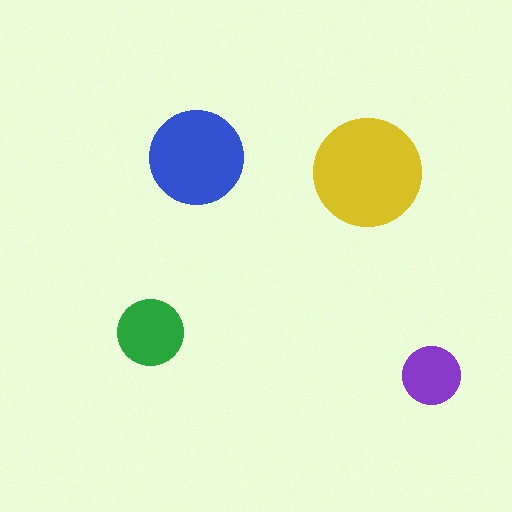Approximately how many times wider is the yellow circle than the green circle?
About 1.5 times wider.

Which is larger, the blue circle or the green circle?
The blue one.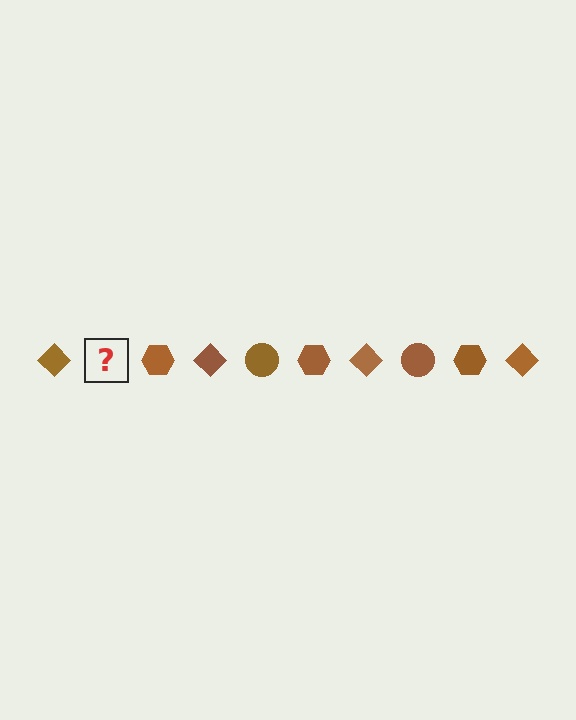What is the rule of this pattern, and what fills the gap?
The rule is that the pattern cycles through diamond, circle, hexagon shapes in brown. The gap should be filled with a brown circle.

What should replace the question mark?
The question mark should be replaced with a brown circle.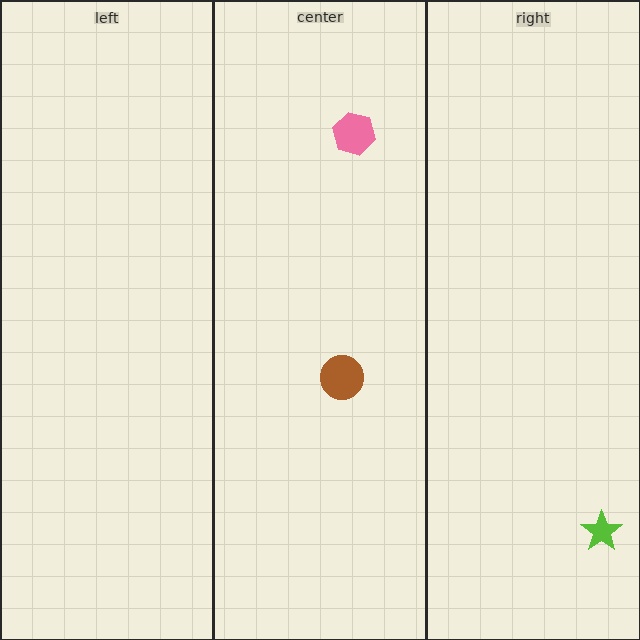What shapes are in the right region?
The lime star.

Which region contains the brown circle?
The center region.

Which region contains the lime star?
The right region.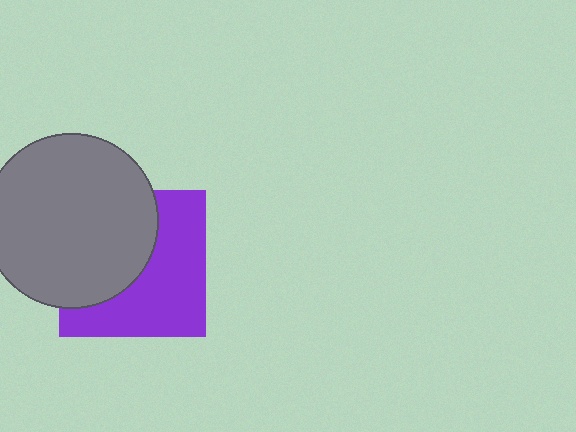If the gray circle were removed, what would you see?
You would see the complete purple square.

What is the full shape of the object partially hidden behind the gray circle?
The partially hidden object is a purple square.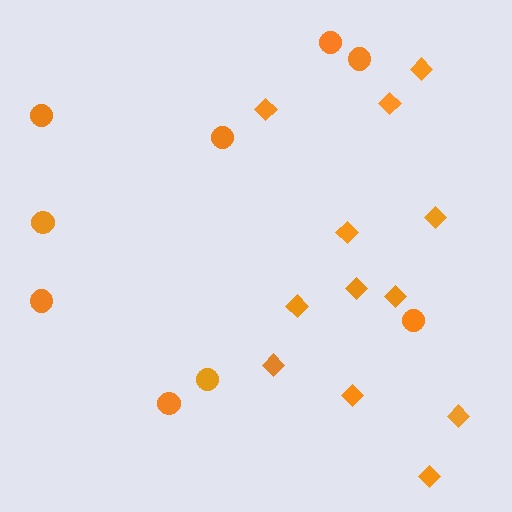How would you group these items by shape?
There are 2 groups: one group of circles (9) and one group of diamonds (12).